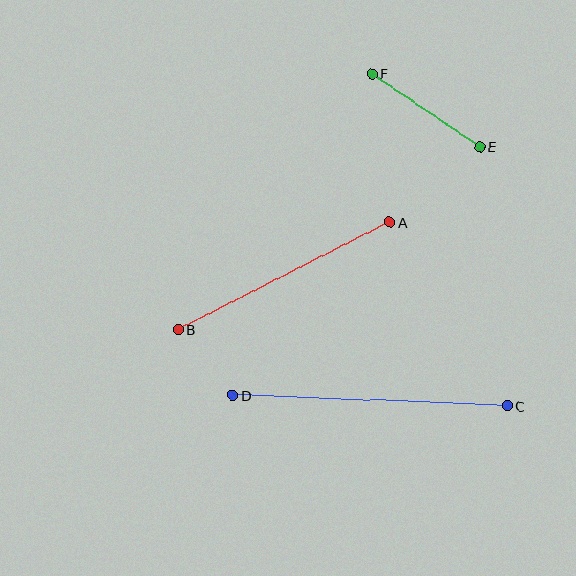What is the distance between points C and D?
The distance is approximately 275 pixels.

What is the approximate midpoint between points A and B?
The midpoint is at approximately (284, 276) pixels.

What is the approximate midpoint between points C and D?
The midpoint is at approximately (370, 401) pixels.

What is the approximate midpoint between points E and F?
The midpoint is at approximately (426, 110) pixels.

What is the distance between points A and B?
The distance is approximately 237 pixels.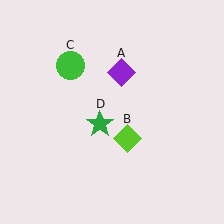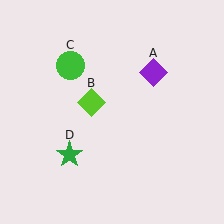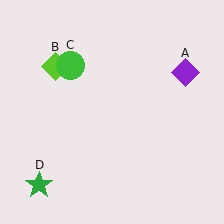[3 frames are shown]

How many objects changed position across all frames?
3 objects changed position: purple diamond (object A), lime diamond (object B), green star (object D).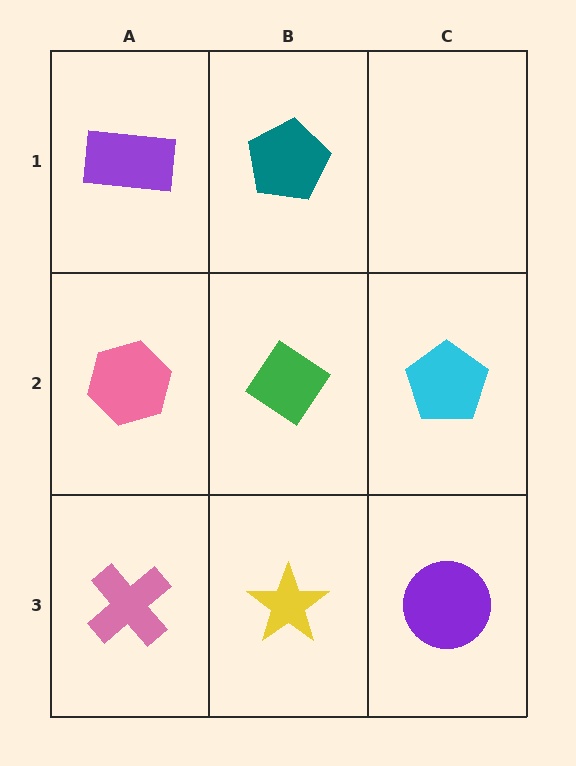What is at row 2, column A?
A pink hexagon.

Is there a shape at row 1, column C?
No, that cell is empty.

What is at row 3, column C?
A purple circle.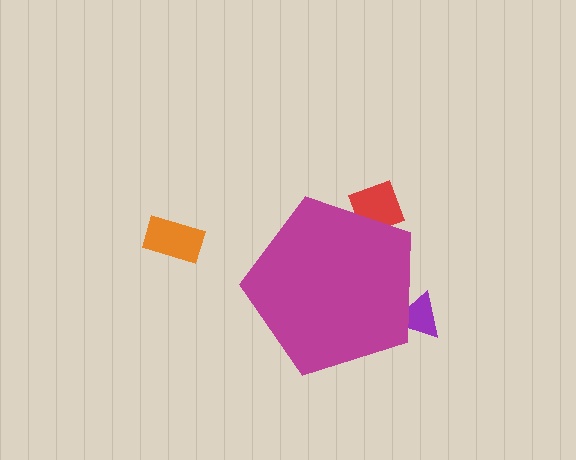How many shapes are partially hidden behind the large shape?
2 shapes are partially hidden.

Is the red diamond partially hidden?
Yes, the red diamond is partially hidden behind the magenta pentagon.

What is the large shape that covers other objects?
A magenta pentagon.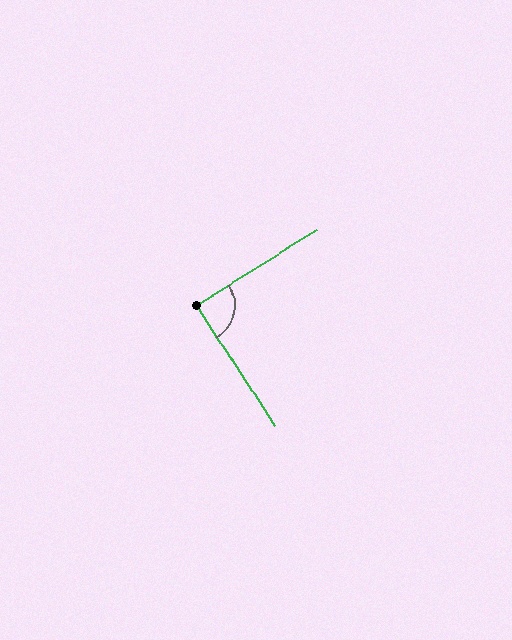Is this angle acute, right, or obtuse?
It is approximately a right angle.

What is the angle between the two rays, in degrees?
Approximately 89 degrees.